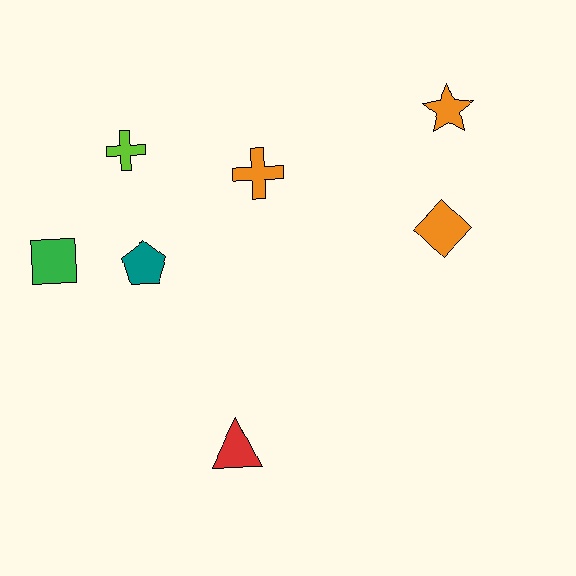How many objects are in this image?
There are 7 objects.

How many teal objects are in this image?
There is 1 teal object.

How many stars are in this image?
There is 1 star.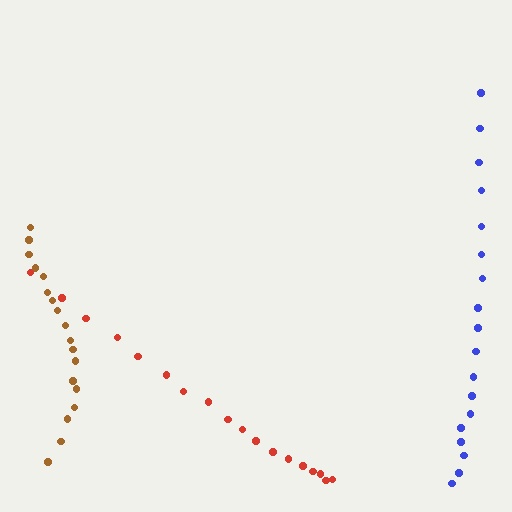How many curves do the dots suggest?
There are 3 distinct paths.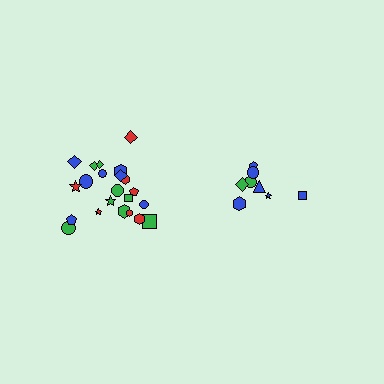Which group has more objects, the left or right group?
The left group.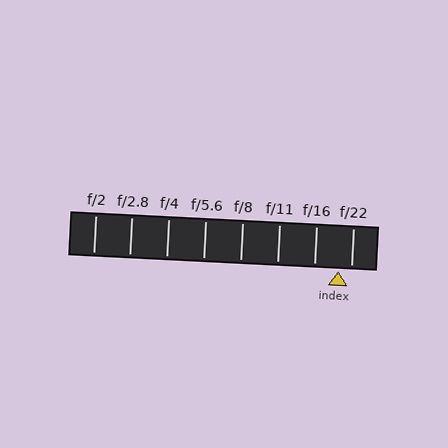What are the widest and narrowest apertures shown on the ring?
The widest aperture shown is f/2 and the narrowest is f/22.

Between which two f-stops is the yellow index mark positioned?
The index mark is between f/16 and f/22.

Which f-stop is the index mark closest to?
The index mark is closest to f/22.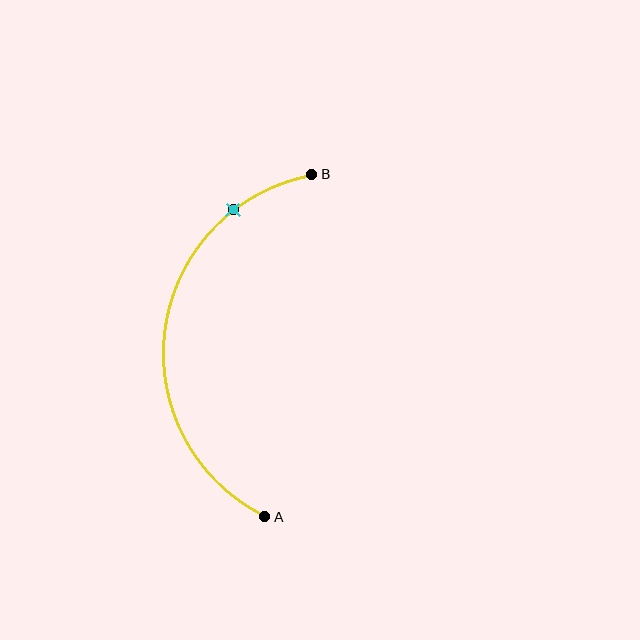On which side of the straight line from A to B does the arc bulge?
The arc bulges to the left of the straight line connecting A and B.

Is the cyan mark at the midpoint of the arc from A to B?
No. The cyan mark lies on the arc but is closer to endpoint B. The arc midpoint would be at the point on the curve equidistant along the arc from both A and B.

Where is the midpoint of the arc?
The arc midpoint is the point on the curve farthest from the straight line joining A and B. It sits to the left of that line.